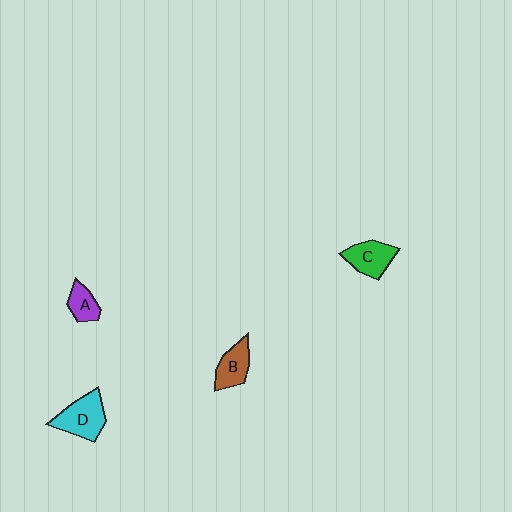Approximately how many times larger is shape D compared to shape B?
Approximately 1.3 times.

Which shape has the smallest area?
Shape A (purple).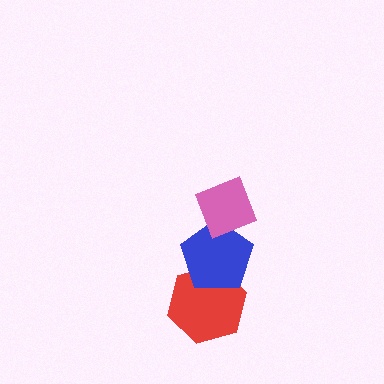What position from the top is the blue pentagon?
The blue pentagon is 2nd from the top.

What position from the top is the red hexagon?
The red hexagon is 3rd from the top.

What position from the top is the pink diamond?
The pink diamond is 1st from the top.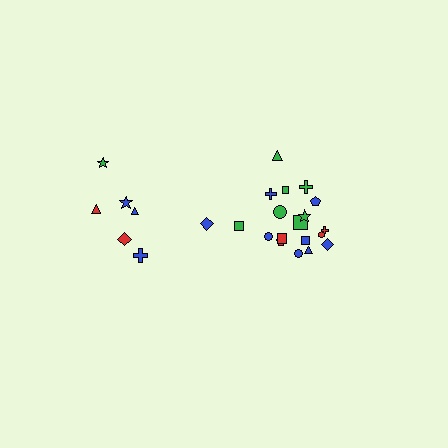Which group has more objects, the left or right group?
The right group.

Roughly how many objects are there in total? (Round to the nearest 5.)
Roughly 25 objects in total.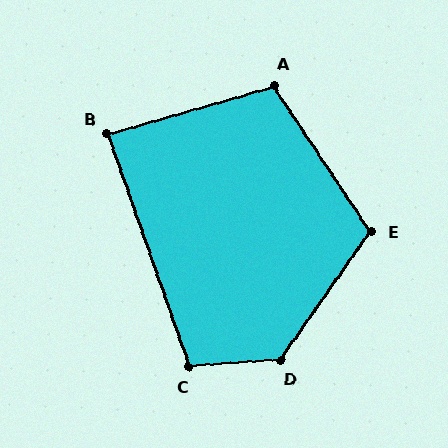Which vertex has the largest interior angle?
D, at approximately 130 degrees.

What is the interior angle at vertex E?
Approximately 111 degrees (obtuse).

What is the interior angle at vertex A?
Approximately 107 degrees (obtuse).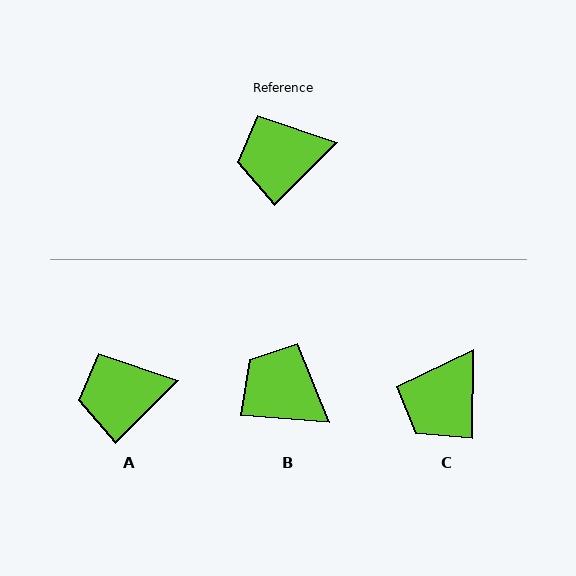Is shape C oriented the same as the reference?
No, it is off by about 44 degrees.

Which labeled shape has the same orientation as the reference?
A.